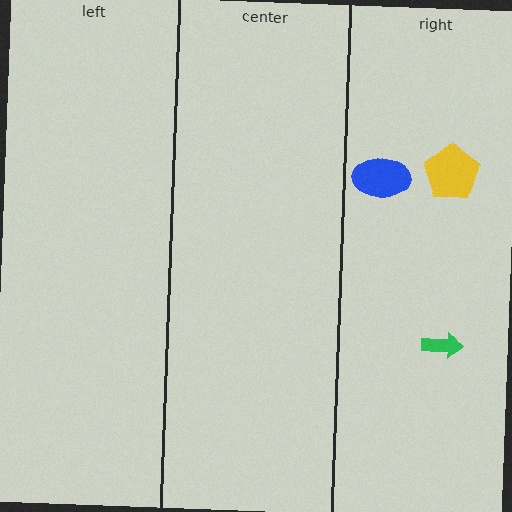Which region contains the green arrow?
The right region.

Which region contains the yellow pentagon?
The right region.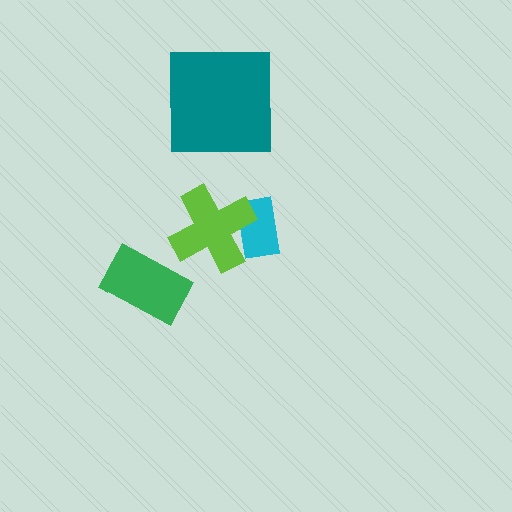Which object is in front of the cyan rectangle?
The lime cross is in front of the cyan rectangle.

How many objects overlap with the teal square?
0 objects overlap with the teal square.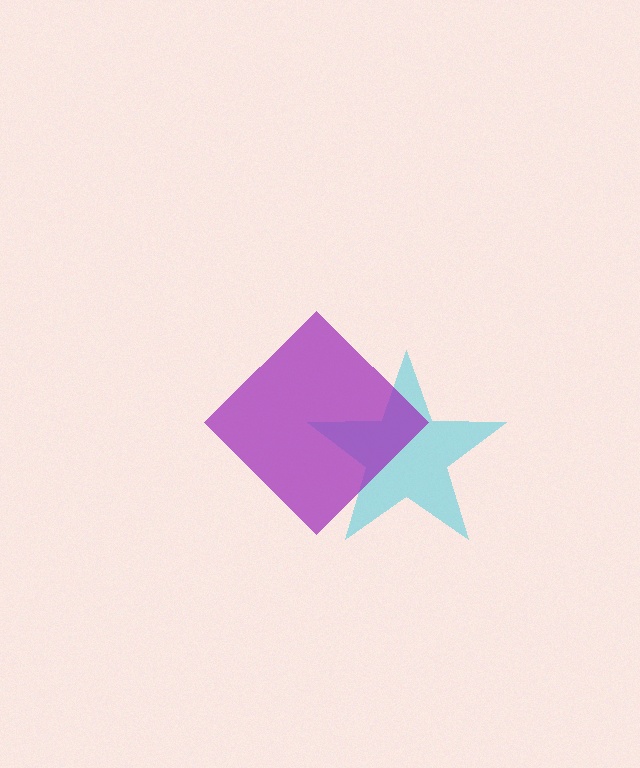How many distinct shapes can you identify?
There are 2 distinct shapes: a cyan star, a purple diamond.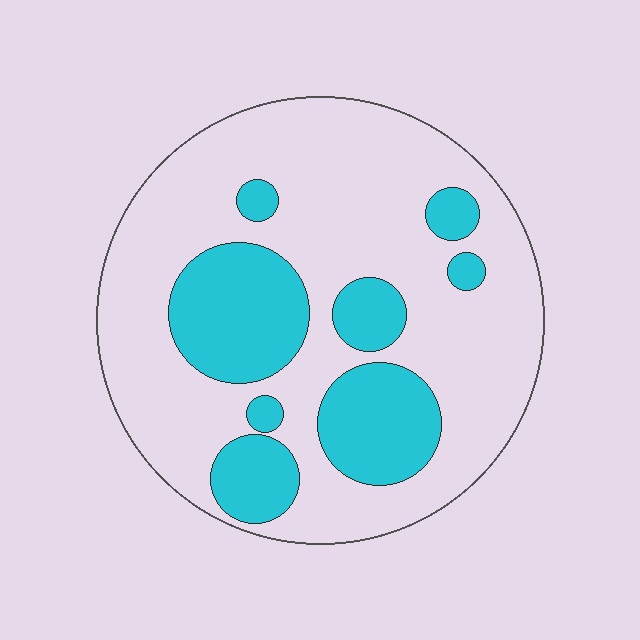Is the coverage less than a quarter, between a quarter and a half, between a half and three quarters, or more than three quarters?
Between a quarter and a half.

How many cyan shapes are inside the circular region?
8.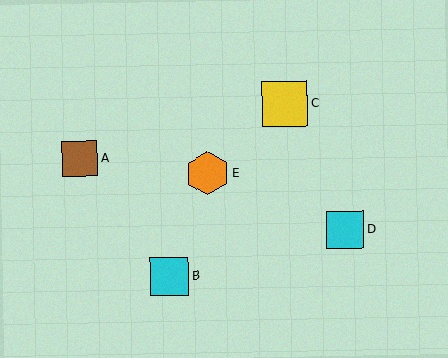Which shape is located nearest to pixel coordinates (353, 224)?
The cyan square (labeled D) at (345, 230) is nearest to that location.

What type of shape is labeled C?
Shape C is a yellow square.